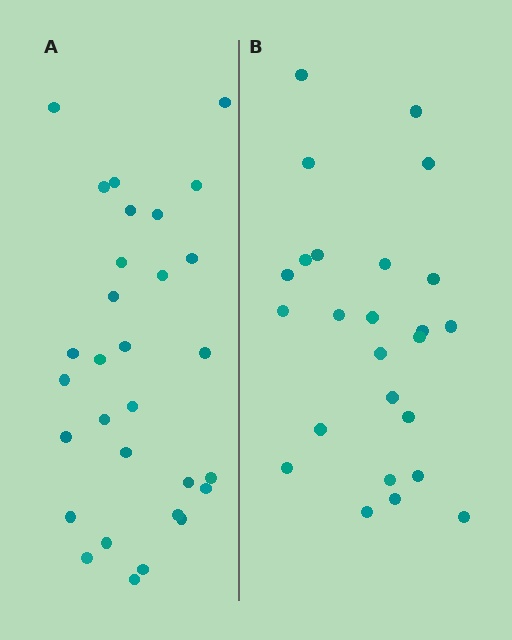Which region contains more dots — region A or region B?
Region A (the left region) has more dots.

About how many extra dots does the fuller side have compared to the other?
Region A has about 5 more dots than region B.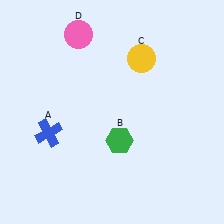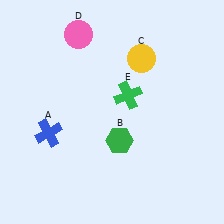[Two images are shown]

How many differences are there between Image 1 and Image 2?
There is 1 difference between the two images.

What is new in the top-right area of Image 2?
A green cross (E) was added in the top-right area of Image 2.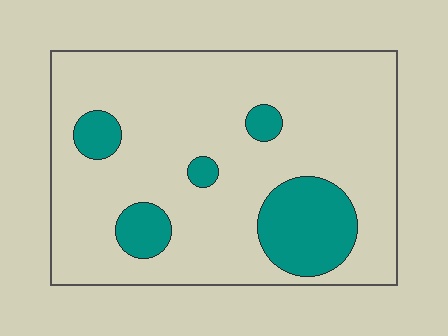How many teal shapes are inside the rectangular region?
5.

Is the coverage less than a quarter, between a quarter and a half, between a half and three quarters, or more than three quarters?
Less than a quarter.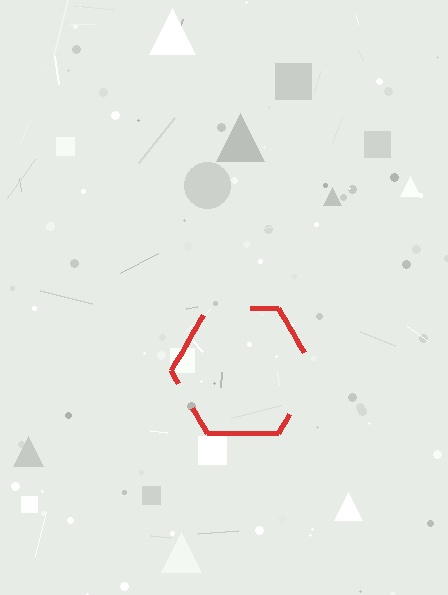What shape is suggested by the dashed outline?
The dashed outline suggests a hexagon.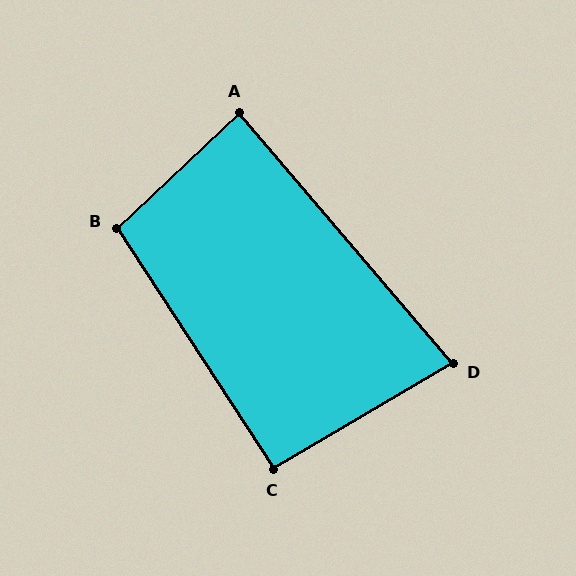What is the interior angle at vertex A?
Approximately 87 degrees (approximately right).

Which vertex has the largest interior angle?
B, at approximately 100 degrees.